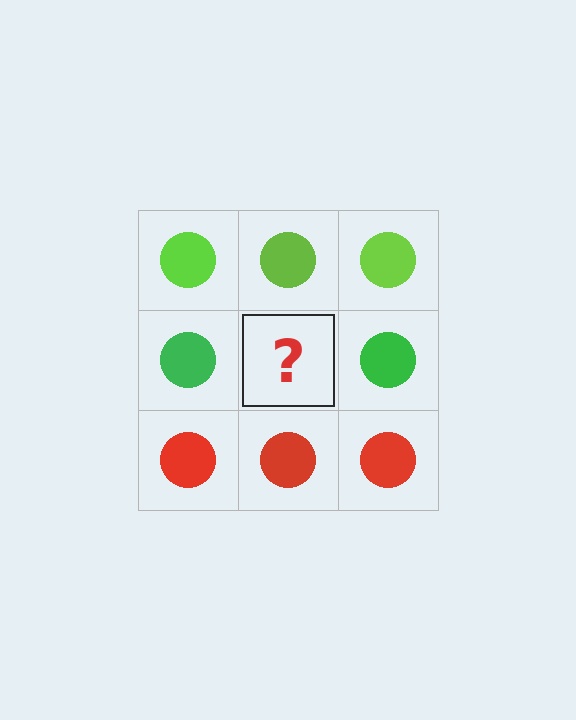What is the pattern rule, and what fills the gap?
The rule is that each row has a consistent color. The gap should be filled with a green circle.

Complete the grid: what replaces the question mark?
The question mark should be replaced with a green circle.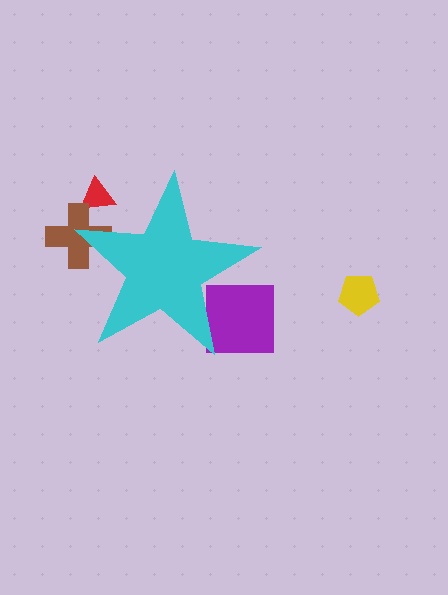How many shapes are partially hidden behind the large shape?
3 shapes are partially hidden.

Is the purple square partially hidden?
Yes, the purple square is partially hidden behind the cyan star.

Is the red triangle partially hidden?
Yes, the red triangle is partially hidden behind the cyan star.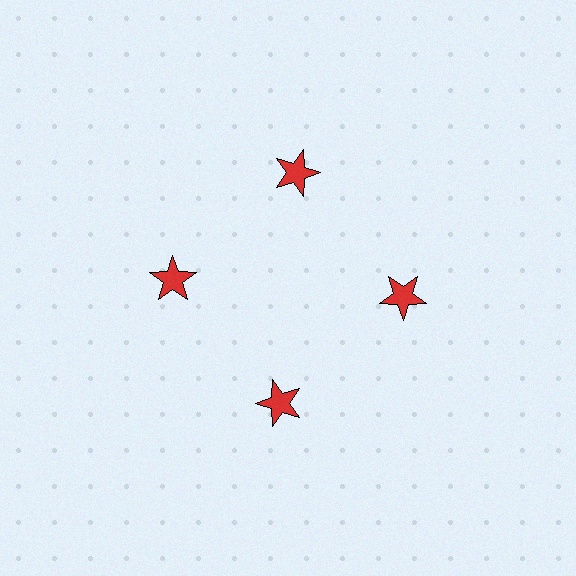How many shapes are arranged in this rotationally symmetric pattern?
There are 4 shapes, arranged in 4 groups of 1.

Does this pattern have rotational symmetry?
Yes, this pattern has 4-fold rotational symmetry. It looks the same after rotating 90 degrees around the center.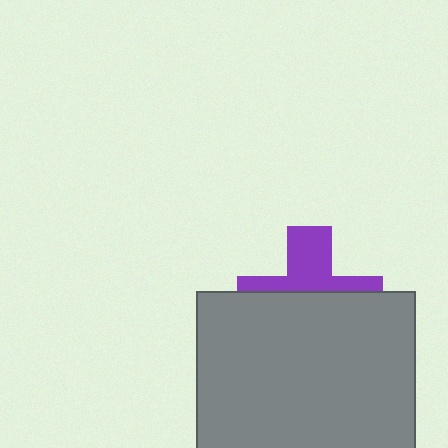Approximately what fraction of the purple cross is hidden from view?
Roughly 59% of the purple cross is hidden behind the gray rectangle.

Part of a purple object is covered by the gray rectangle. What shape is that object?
It is a cross.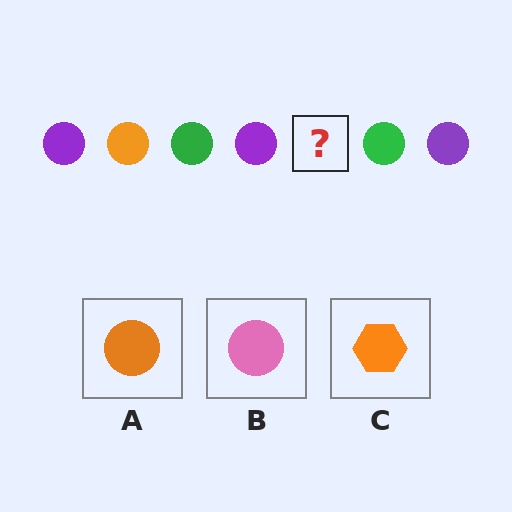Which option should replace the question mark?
Option A.